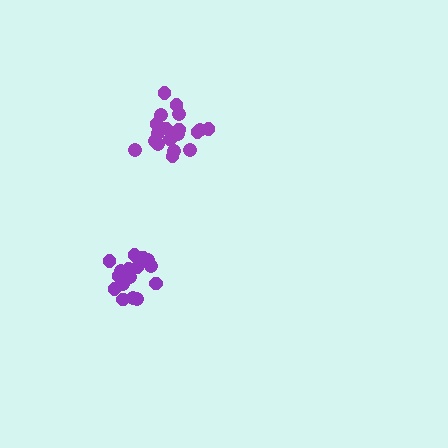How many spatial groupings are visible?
There are 2 spatial groupings.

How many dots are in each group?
Group 1: 19 dots, Group 2: 17 dots (36 total).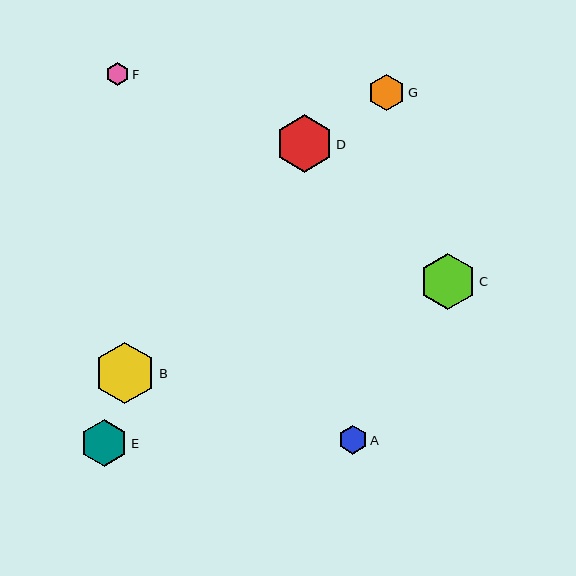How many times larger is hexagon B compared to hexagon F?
Hexagon B is approximately 2.6 times the size of hexagon F.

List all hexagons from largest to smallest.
From largest to smallest: B, D, C, E, G, A, F.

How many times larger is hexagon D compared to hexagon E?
Hexagon D is approximately 1.2 times the size of hexagon E.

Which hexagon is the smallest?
Hexagon F is the smallest with a size of approximately 23 pixels.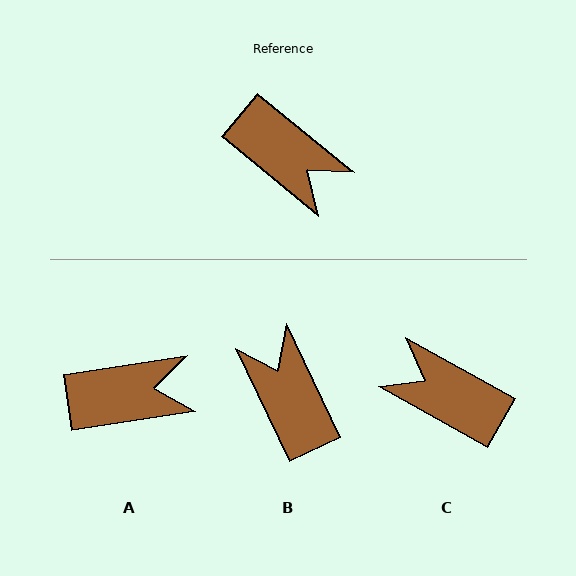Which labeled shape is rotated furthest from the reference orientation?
C, about 170 degrees away.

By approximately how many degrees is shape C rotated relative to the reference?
Approximately 170 degrees clockwise.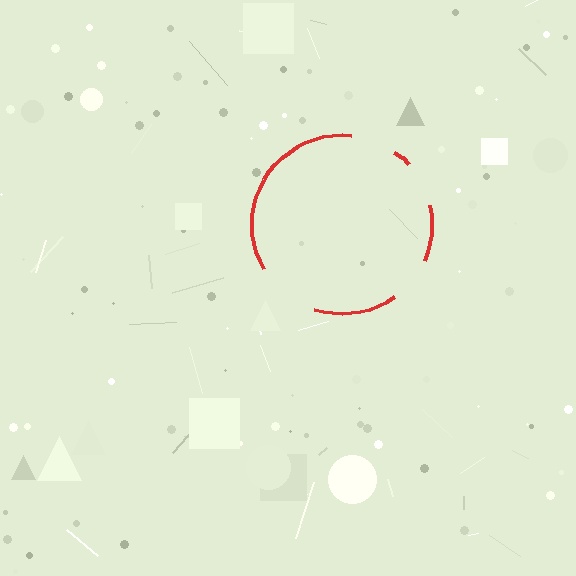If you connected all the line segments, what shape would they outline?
They would outline a circle.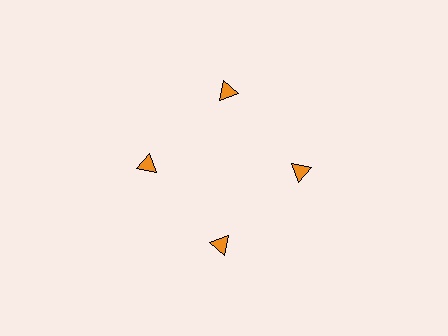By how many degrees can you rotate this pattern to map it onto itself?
The pattern maps onto itself every 90 degrees of rotation.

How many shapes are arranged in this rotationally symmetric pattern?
There are 4 shapes, arranged in 4 groups of 1.